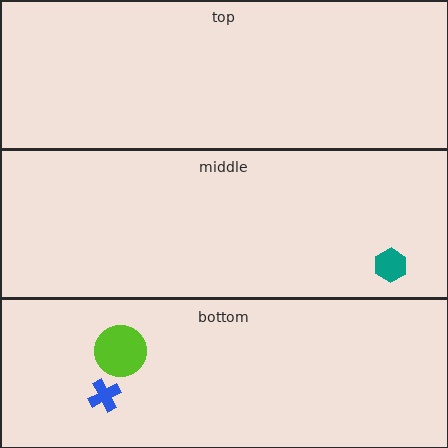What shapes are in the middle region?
The teal hexagon.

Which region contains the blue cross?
The bottom region.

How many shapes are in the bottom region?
2.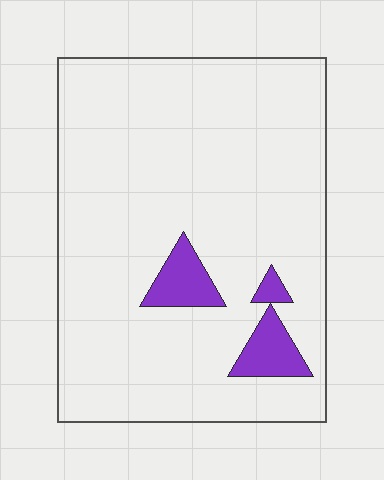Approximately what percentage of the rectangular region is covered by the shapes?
Approximately 10%.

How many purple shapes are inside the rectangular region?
3.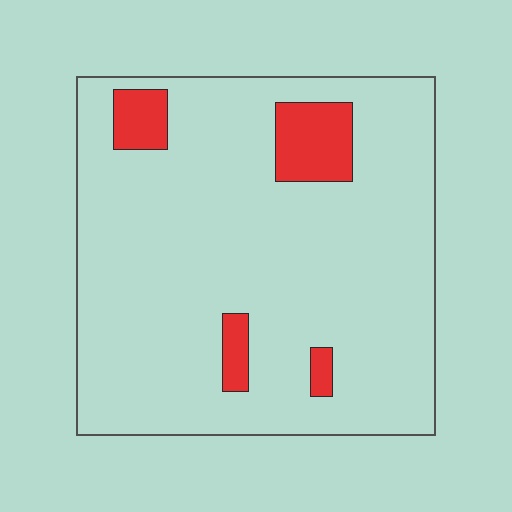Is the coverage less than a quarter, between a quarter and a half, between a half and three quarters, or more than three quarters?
Less than a quarter.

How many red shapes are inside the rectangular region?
4.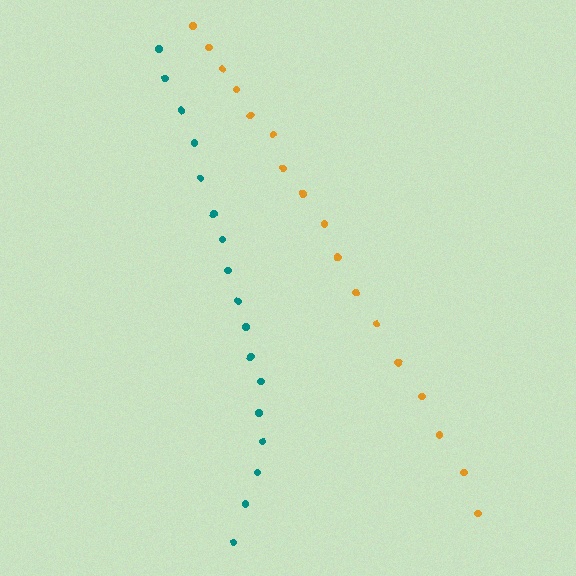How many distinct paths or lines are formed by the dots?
There are 2 distinct paths.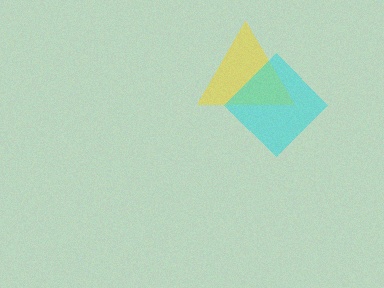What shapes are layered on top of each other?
The layered shapes are: a yellow triangle, a cyan diamond.